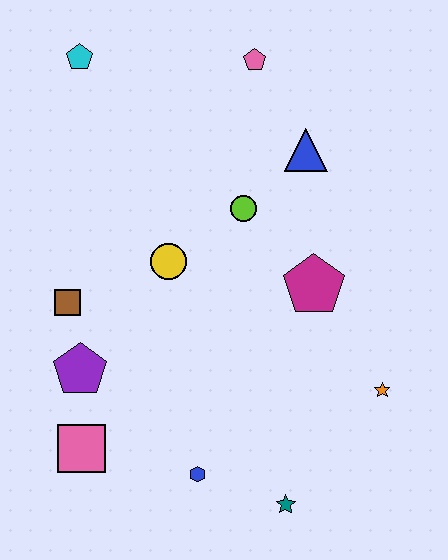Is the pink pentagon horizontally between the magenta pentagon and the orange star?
No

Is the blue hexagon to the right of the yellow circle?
Yes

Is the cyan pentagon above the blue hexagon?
Yes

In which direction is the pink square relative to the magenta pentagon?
The pink square is to the left of the magenta pentagon.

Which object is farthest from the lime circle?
The teal star is farthest from the lime circle.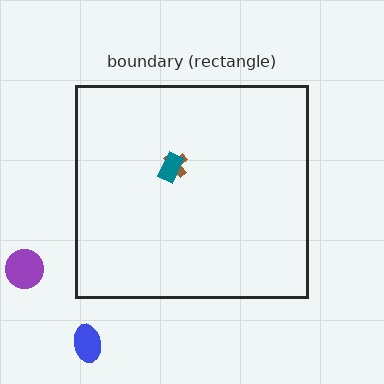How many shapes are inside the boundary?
2 inside, 2 outside.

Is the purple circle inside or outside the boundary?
Outside.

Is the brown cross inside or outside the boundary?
Inside.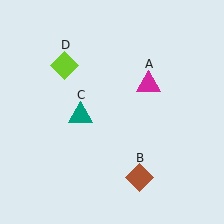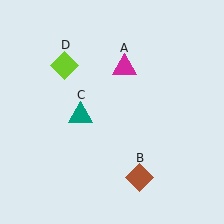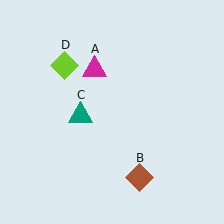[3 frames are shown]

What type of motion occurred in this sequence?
The magenta triangle (object A) rotated counterclockwise around the center of the scene.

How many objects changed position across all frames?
1 object changed position: magenta triangle (object A).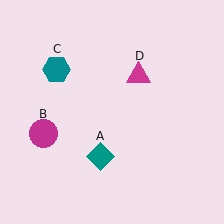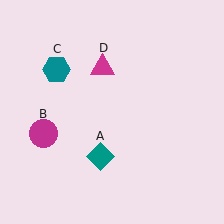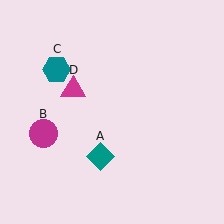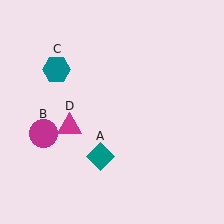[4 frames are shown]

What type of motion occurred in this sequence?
The magenta triangle (object D) rotated counterclockwise around the center of the scene.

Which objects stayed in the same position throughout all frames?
Teal diamond (object A) and magenta circle (object B) and teal hexagon (object C) remained stationary.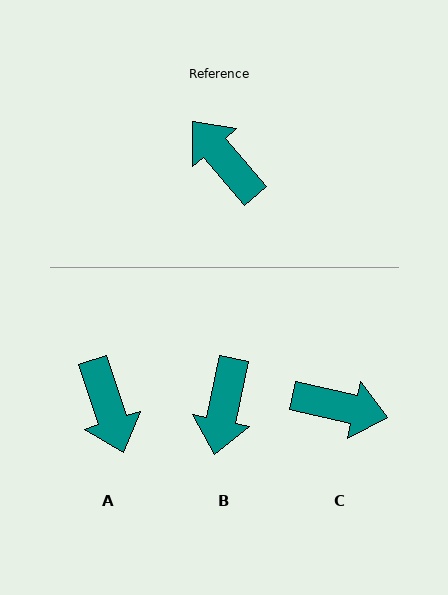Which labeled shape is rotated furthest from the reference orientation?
A, about 158 degrees away.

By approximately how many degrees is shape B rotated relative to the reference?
Approximately 128 degrees counter-clockwise.